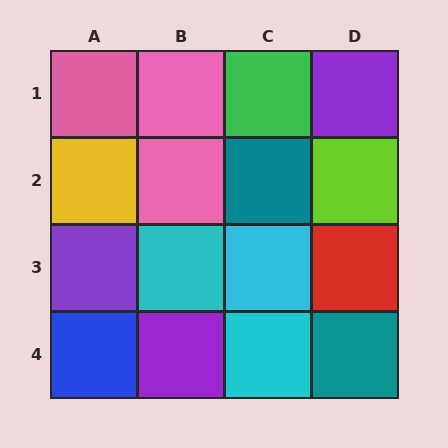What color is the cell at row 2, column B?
Pink.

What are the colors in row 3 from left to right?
Purple, cyan, cyan, red.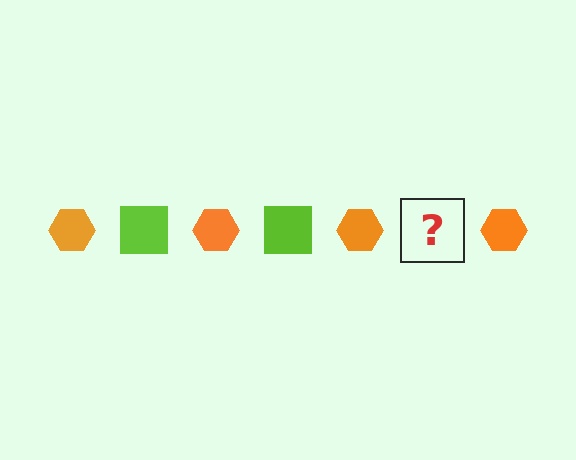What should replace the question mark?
The question mark should be replaced with a lime square.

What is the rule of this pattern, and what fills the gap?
The rule is that the pattern alternates between orange hexagon and lime square. The gap should be filled with a lime square.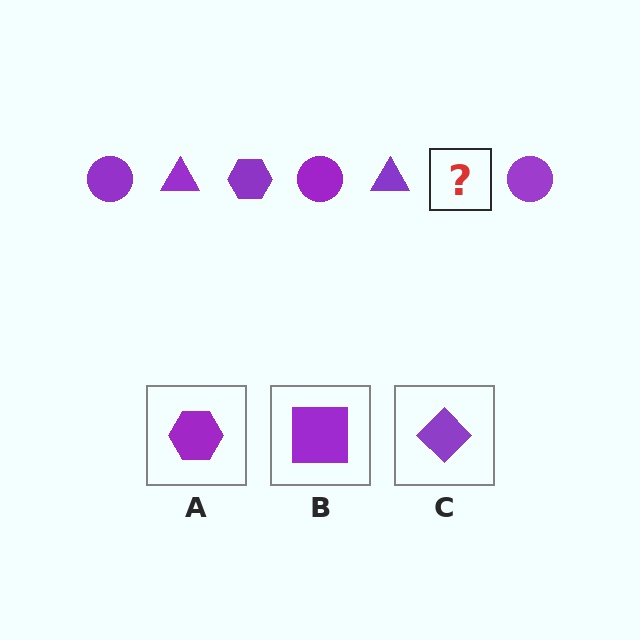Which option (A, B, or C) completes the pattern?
A.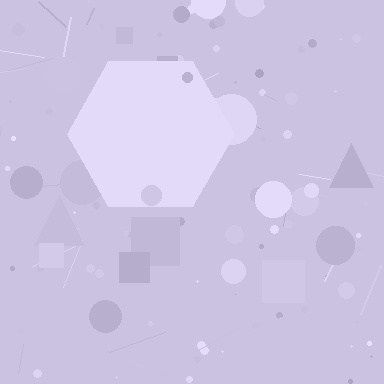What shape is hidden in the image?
A hexagon is hidden in the image.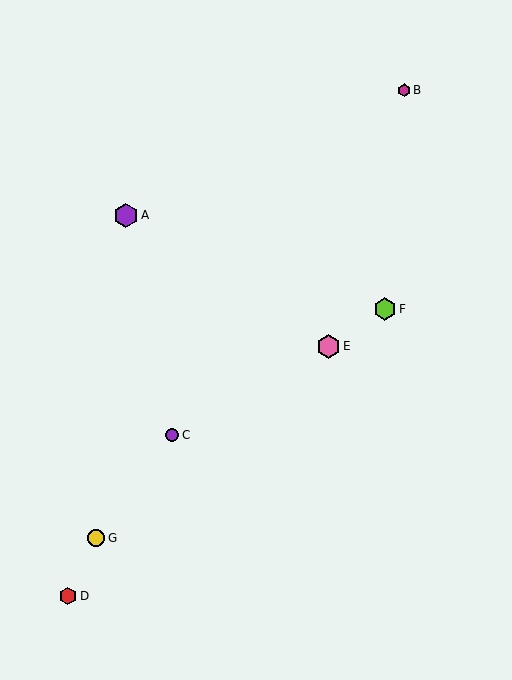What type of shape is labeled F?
Shape F is a lime hexagon.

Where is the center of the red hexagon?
The center of the red hexagon is at (68, 596).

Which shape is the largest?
The purple hexagon (labeled A) is the largest.